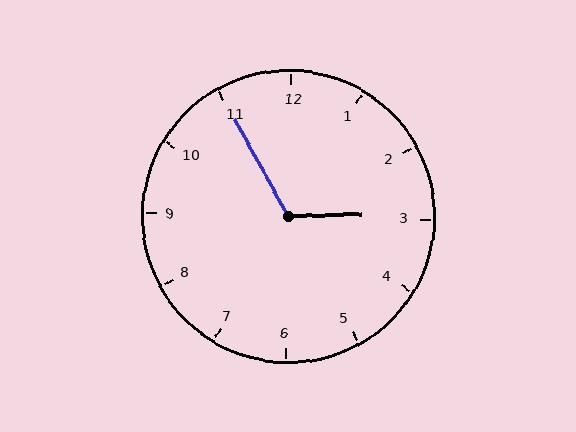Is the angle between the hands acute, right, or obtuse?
It is obtuse.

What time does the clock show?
2:55.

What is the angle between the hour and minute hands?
Approximately 118 degrees.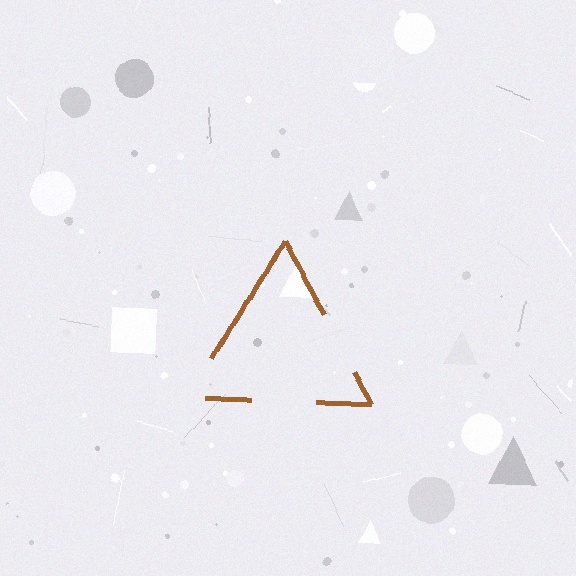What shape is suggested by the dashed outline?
The dashed outline suggests a triangle.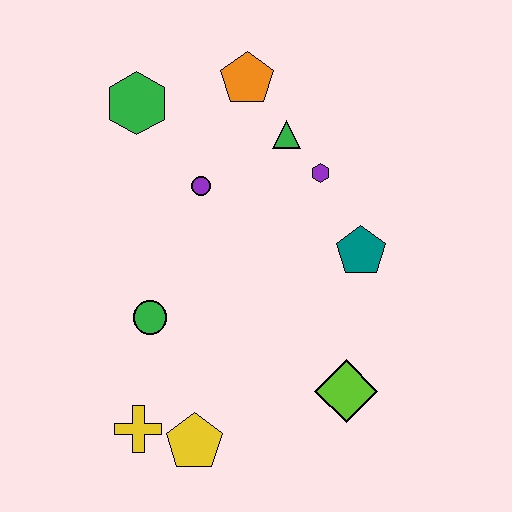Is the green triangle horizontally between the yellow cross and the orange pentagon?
No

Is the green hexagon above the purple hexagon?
Yes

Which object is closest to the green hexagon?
The purple circle is closest to the green hexagon.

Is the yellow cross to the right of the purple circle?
No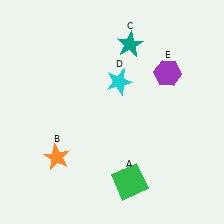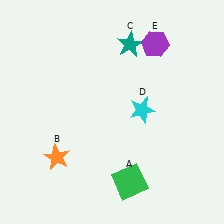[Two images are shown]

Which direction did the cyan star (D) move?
The cyan star (D) moved down.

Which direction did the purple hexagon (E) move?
The purple hexagon (E) moved up.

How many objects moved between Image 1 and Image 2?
2 objects moved between the two images.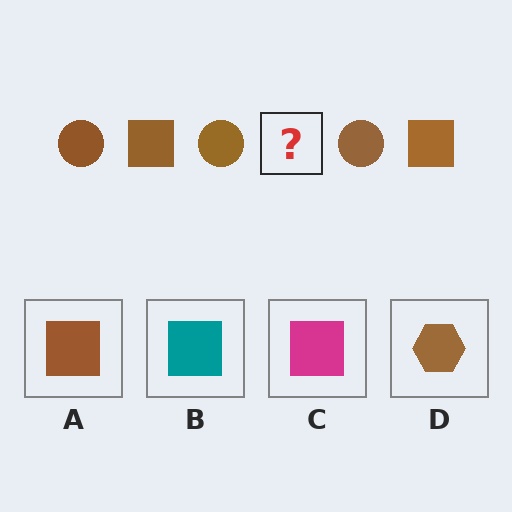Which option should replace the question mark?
Option A.